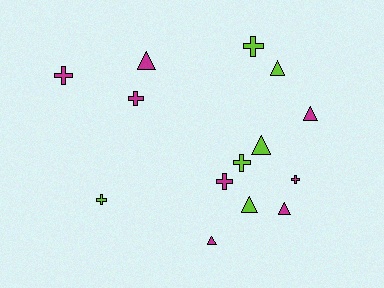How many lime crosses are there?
There are 3 lime crosses.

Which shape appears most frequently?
Cross, with 7 objects.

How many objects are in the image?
There are 14 objects.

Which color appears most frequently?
Magenta, with 8 objects.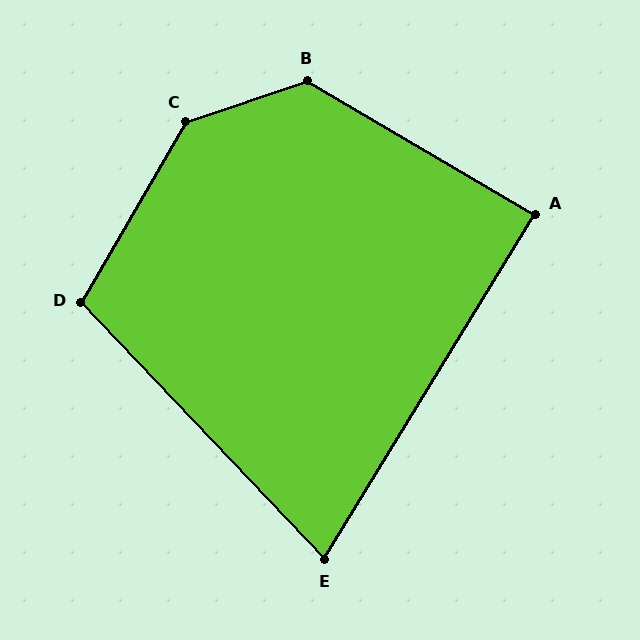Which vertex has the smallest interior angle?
E, at approximately 75 degrees.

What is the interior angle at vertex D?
Approximately 106 degrees (obtuse).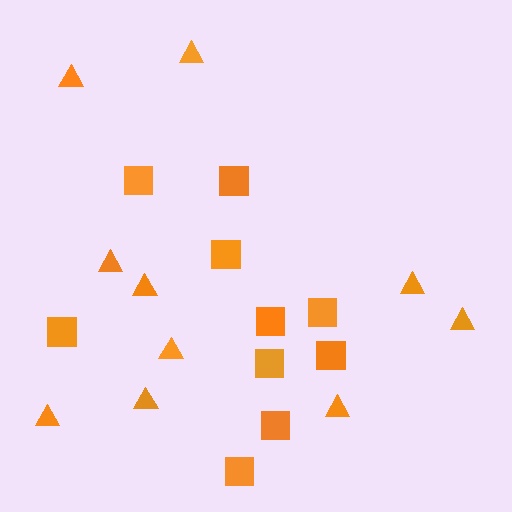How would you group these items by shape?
There are 2 groups: one group of triangles (10) and one group of squares (10).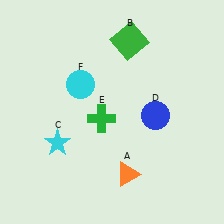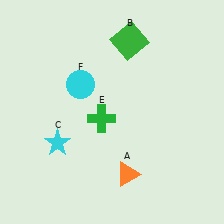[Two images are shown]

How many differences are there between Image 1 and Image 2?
There is 1 difference between the two images.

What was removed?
The blue circle (D) was removed in Image 2.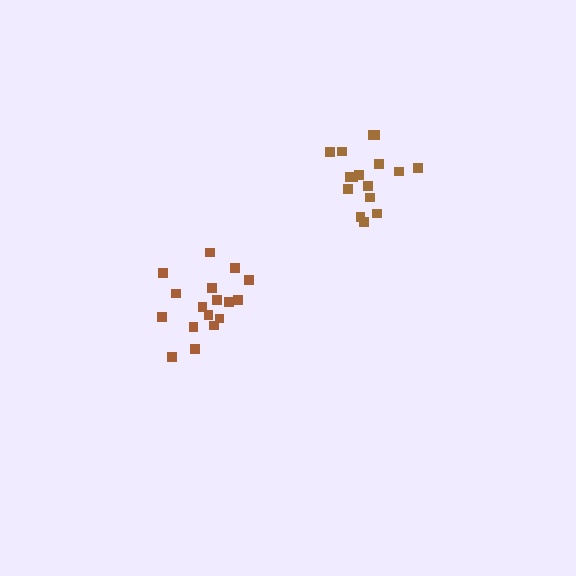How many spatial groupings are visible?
There are 2 spatial groupings.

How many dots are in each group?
Group 1: 16 dots, Group 2: 17 dots (33 total).